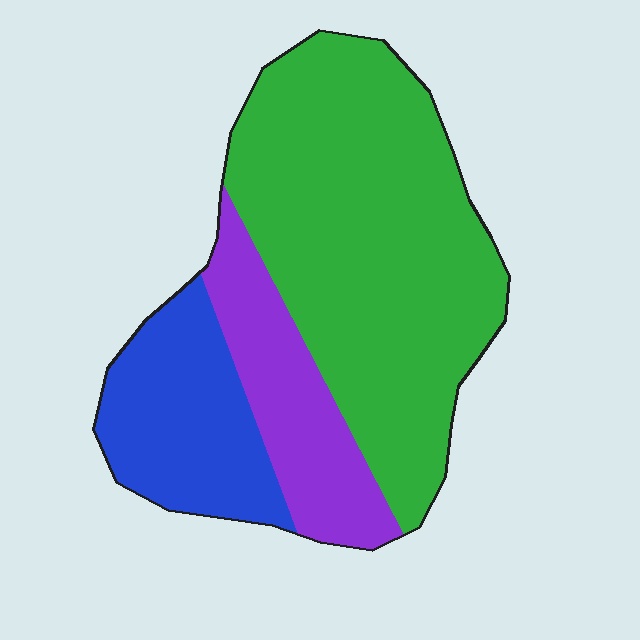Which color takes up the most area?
Green, at roughly 60%.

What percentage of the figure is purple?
Purple takes up less than a quarter of the figure.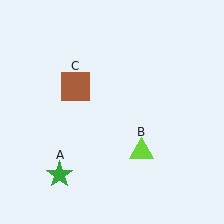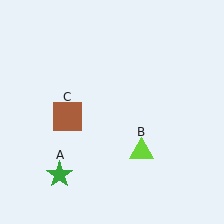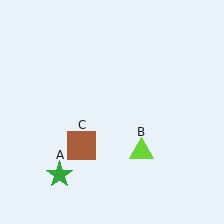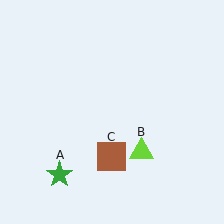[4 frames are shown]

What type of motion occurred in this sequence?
The brown square (object C) rotated counterclockwise around the center of the scene.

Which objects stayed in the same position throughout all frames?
Green star (object A) and lime triangle (object B) remained stationary.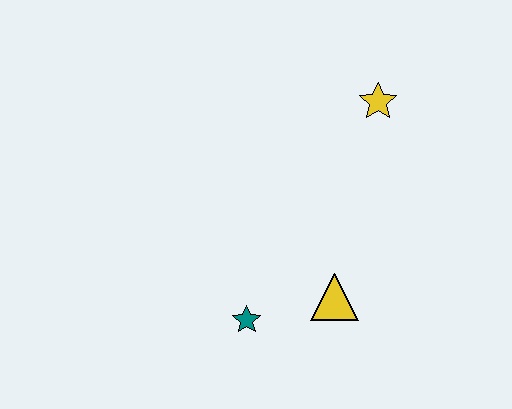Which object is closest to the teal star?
The yellow triangle is closest to the teal star.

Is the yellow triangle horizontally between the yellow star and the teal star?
Yes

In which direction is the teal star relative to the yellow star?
The teal star is below the yellow star.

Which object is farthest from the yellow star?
The teal star is farthest from the yellow star.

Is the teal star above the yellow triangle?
No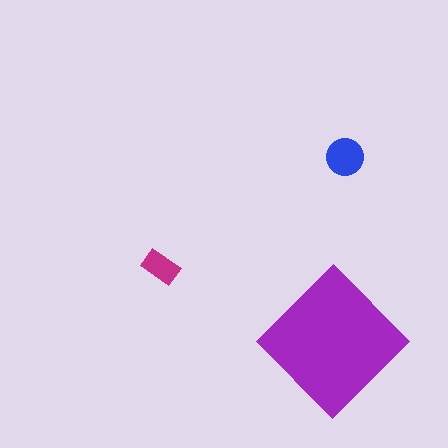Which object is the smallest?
The magenta rectangle.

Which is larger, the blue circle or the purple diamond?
The purple diamond.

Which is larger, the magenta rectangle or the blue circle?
The blue circle.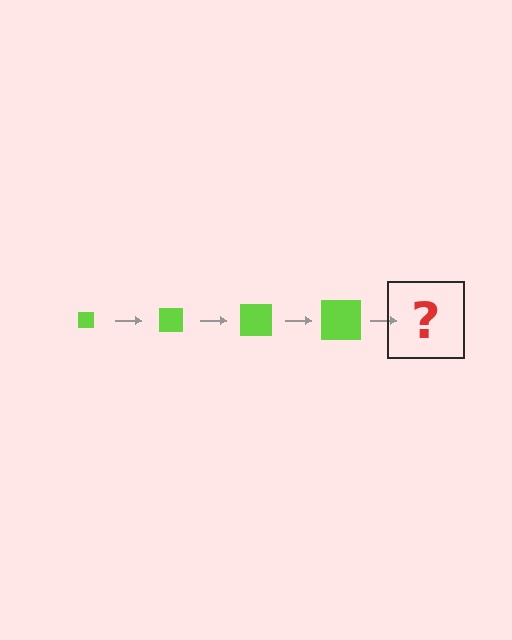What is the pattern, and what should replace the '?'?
The pattern is that the square gets progressively larger each step. The '?' should be a lime square, larger than the previous one.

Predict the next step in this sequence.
The next step is a lime square, larger than the previous one.